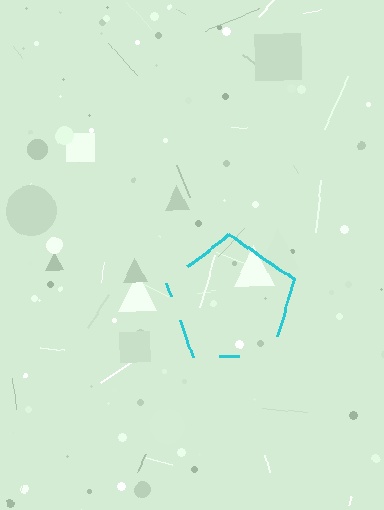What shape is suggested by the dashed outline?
The dashed outline suggests a pentagon.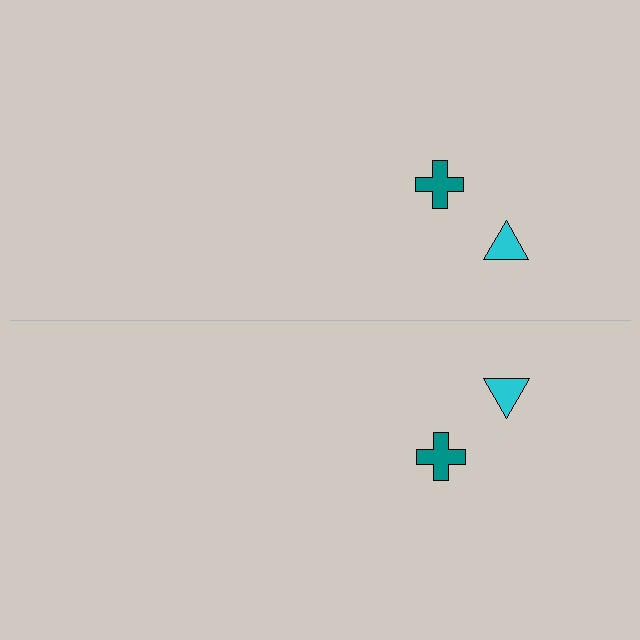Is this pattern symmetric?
Yes, this pattern has bilateral (reflection) symmetry.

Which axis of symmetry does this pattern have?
The pattern has a horizontal axis of symmetry running through the center of the image.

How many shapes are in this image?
There are 4 shapes in this image.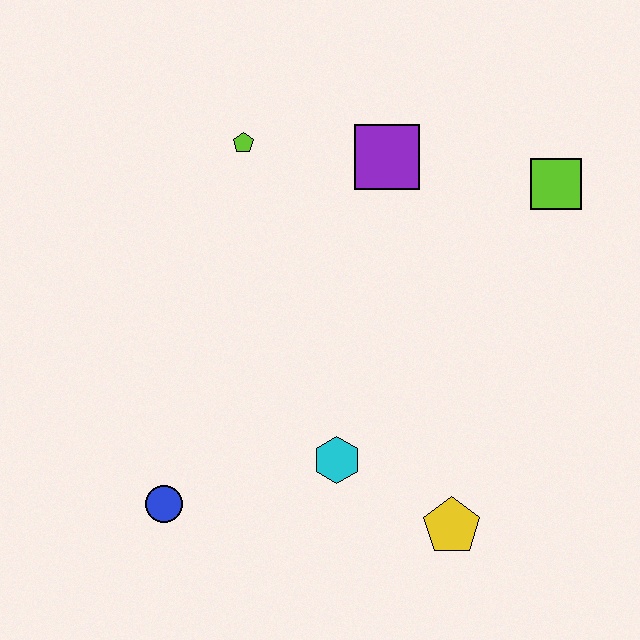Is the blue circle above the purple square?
No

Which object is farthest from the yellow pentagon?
The lime pentagon is farthest from the yellow pentagon.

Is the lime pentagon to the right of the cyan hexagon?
No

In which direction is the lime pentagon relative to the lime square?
The lime pentagon is to the left of the lime square.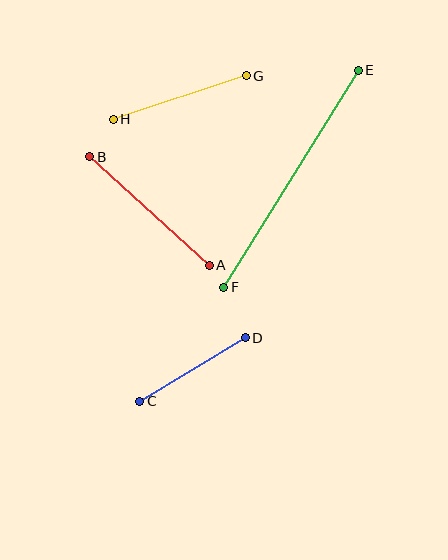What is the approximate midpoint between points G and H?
The midpoint is at approximately (180, 98) pixels.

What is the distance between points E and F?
The distance is approximately 255 pixels.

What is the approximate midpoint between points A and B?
The midpoint is at approximately (150, 211) pixels.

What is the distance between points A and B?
The distance is approximately 161 pixels.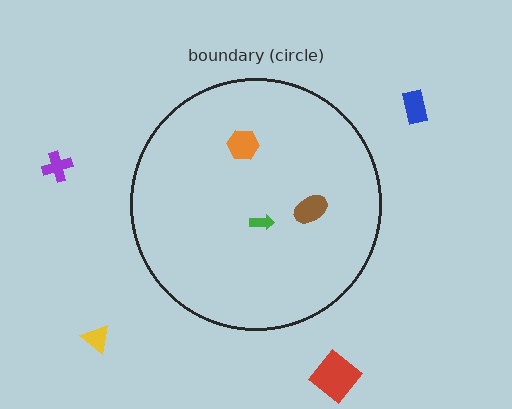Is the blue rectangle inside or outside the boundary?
Outside.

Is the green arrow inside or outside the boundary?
Inside.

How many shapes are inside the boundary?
3 inside, 4 outside.